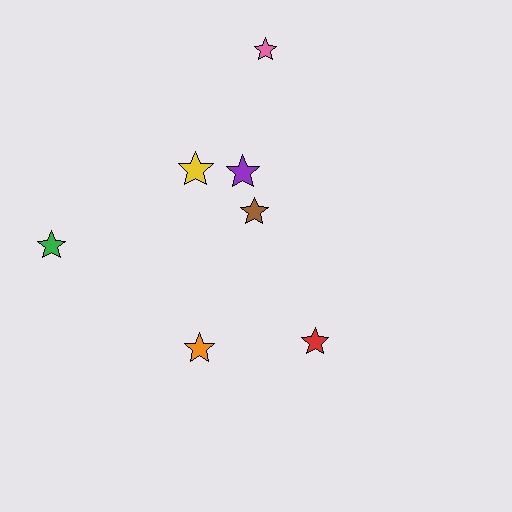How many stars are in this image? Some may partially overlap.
There are 7 stars.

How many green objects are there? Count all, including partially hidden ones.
There is 1 green object.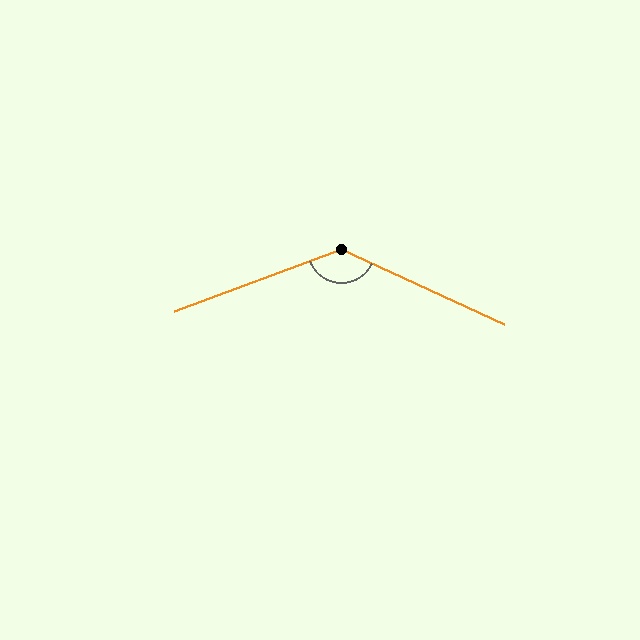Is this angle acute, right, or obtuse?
It is obtuse.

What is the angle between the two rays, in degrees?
Approximately 135 degrees.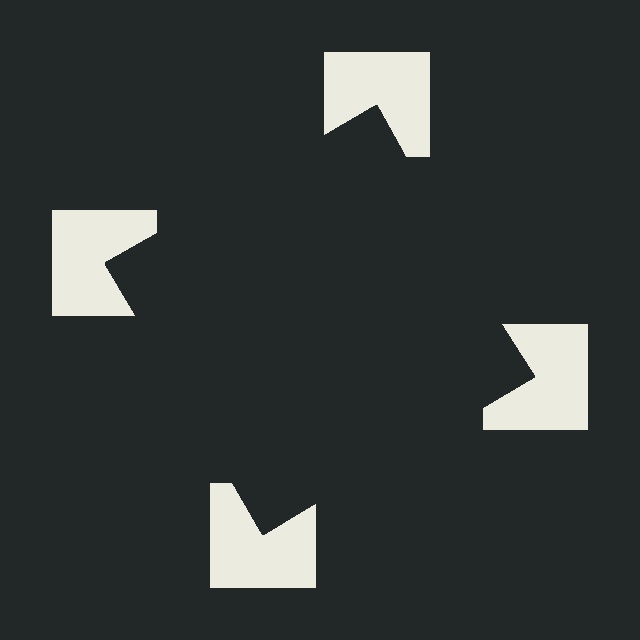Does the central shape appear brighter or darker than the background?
It typically appears slightly darker than the background, even though no actual brightness change is drawn.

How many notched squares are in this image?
There are 4 — one at each vertex of the illusory square.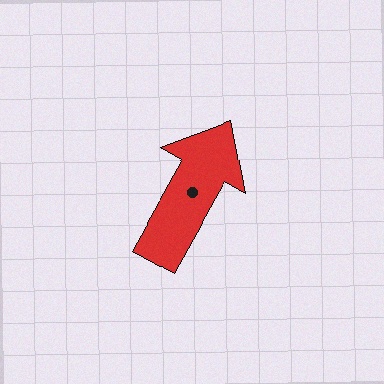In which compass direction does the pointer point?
Northeast.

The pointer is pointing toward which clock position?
Roughly 1 o'clock.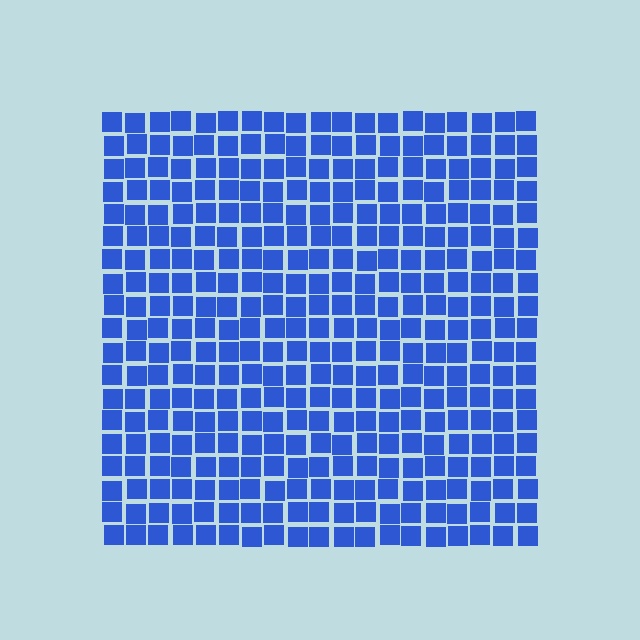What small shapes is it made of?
It is made of small squares.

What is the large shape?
The large shape is a square.